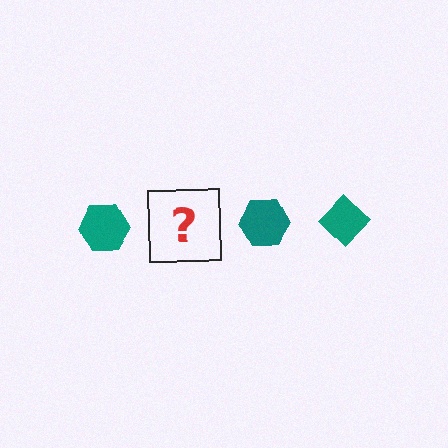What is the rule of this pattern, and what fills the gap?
The rule is that the pattern cycles through hexagon, diamond shapes in teal. The gap should be filled with a teal diamond.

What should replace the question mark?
The question mark should be replaced with a teal diamond.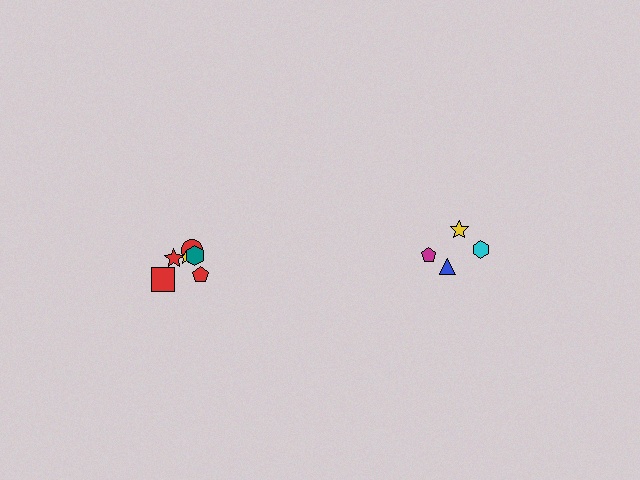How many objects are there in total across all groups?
There are 10 objects.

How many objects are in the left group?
There are 6 objects.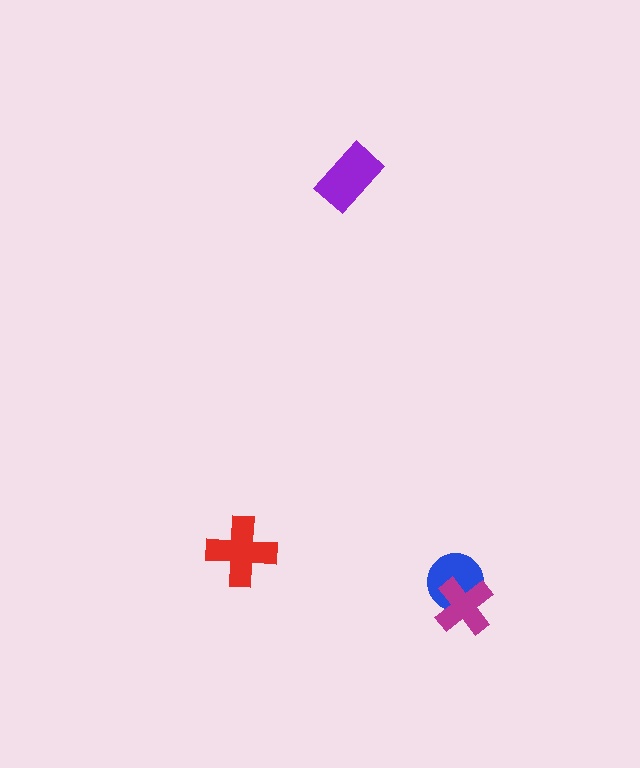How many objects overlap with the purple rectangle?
0 objects overlap with the purple rectangle.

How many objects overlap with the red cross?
0 objects overlap with the red cross.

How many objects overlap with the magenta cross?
1 object overlaps with the magenta cross.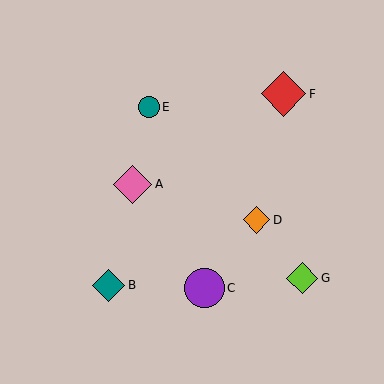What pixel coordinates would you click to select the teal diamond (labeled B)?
Click at (109, 285) to select the teal diamond B.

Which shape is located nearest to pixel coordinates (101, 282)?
The teal diamond (labeled B) at (109, 285) is nearest to that location.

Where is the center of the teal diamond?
The center of the teal diamond is at (109, 285).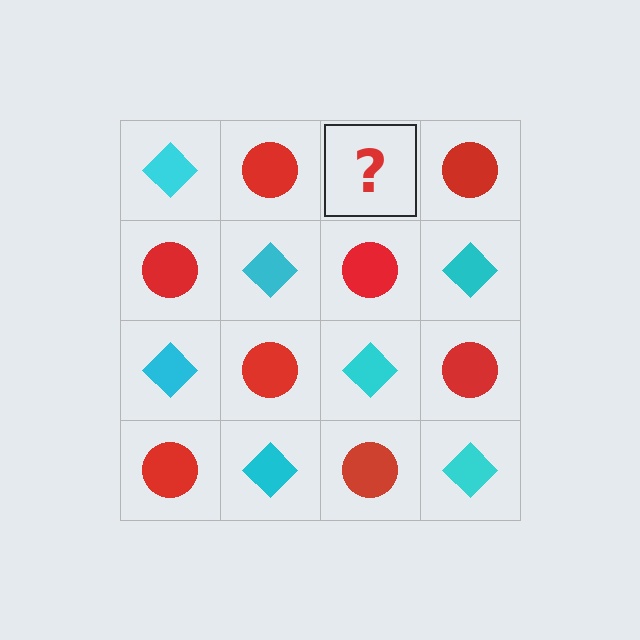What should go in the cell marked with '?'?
The missing cell should contain a cyan diamond.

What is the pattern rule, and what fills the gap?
The rule is that it alternates cyan diamond and red circle in a checkerboard pattern. The gap should be filled with a cyan diamond.